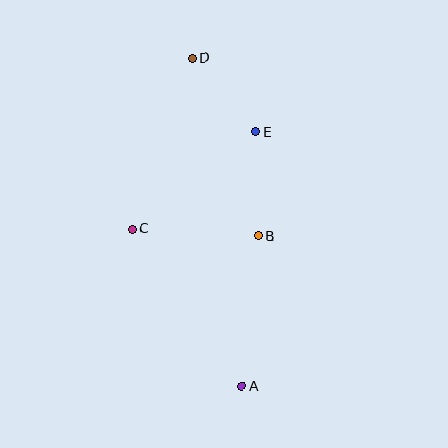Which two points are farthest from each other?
Points A and D are farthest from each other.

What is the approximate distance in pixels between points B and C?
The distance between B and C is approximately 126 pixels.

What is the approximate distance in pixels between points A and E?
The distance between A and E is approximately 255 pixels.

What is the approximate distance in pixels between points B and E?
The distance between B and E is approximately 104 pixels.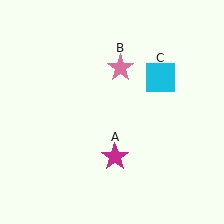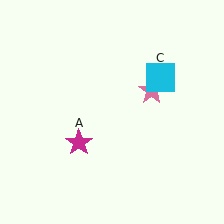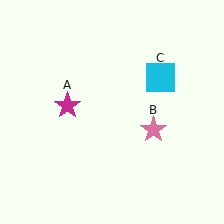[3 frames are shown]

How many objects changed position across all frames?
2 objects changed position: magenta star (object A), pink star (object B).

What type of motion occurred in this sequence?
The magenta star (object A), pink star (object B) rotated clockwise around the center of the scene.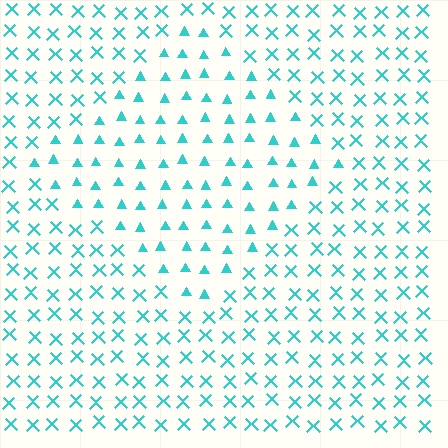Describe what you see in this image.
The image is filled with small cyan elements arranged in a uniform grid. A diamond-shaped region contains triangles, while the surrounding area contains X marks. The boundary is defined purely by the change in element shape.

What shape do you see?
I see a diamond.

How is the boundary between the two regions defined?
The boundary is defined by a change in element shape: triangles inside vs. X marks outside. All elements share the same color and spacing.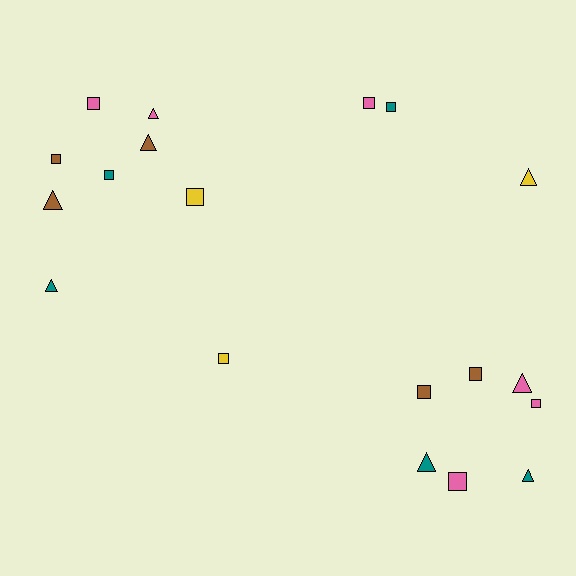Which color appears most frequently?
Pink, with 6 objects.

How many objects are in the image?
There are 19 objects.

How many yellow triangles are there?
There is 1 yellow triangle.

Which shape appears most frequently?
Square, with 11 objects.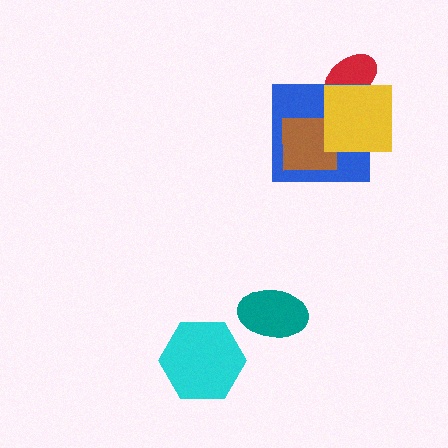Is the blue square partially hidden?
Yes, it is partially covered by another shape.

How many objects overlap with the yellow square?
2 objects overlap with the yellow square.